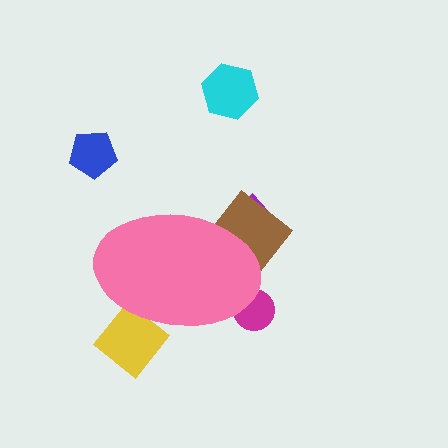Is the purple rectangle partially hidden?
Yes, the purple rectangle is partially hidden behind the pink ellipse.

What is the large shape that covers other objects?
A pink ellipse.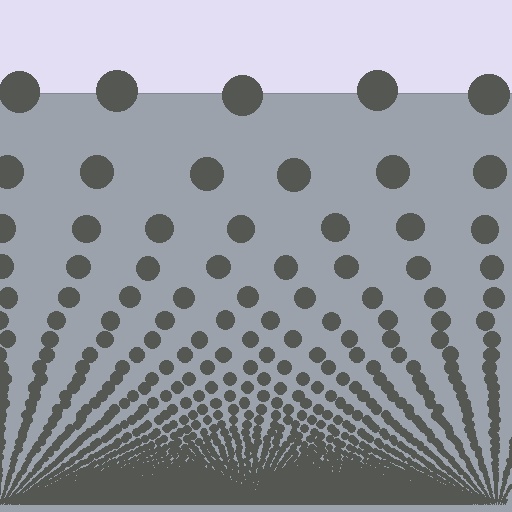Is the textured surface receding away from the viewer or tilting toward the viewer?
The surface appears to tilt toward the viewer. Texture elements get larger and sparser toward the top.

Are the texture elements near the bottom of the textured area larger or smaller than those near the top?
Smaller. The gradient is inverted — elements near the bottom are smaller and denser.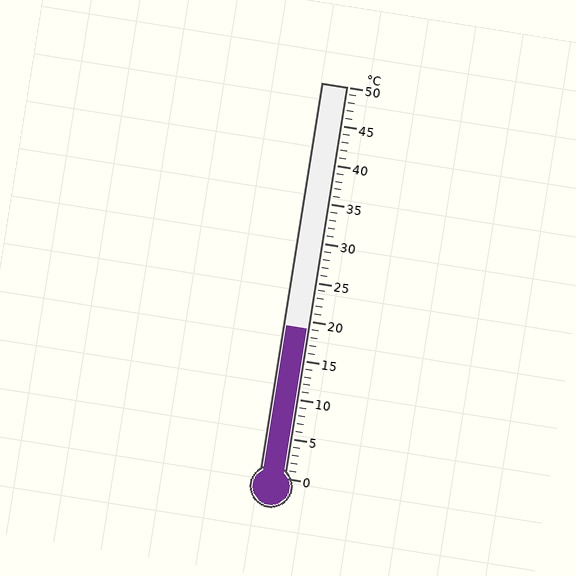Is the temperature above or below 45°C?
The temperature is below 45°C.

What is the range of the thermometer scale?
The thermometer scale ranges from 0°C to 50°C.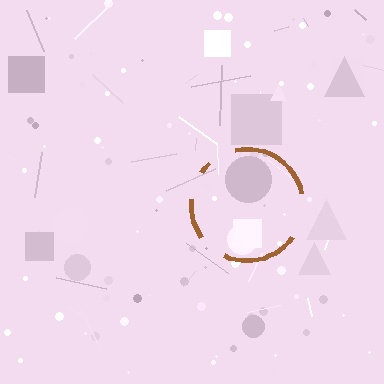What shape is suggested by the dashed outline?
The dashed outline suggests a circle.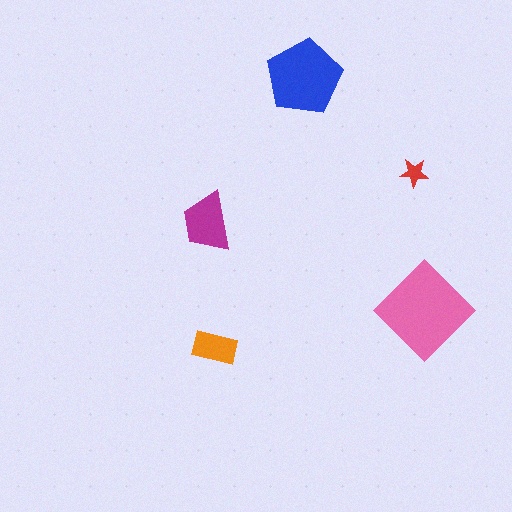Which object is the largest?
The pink diamond.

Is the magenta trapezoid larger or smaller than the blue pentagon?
Smaller.